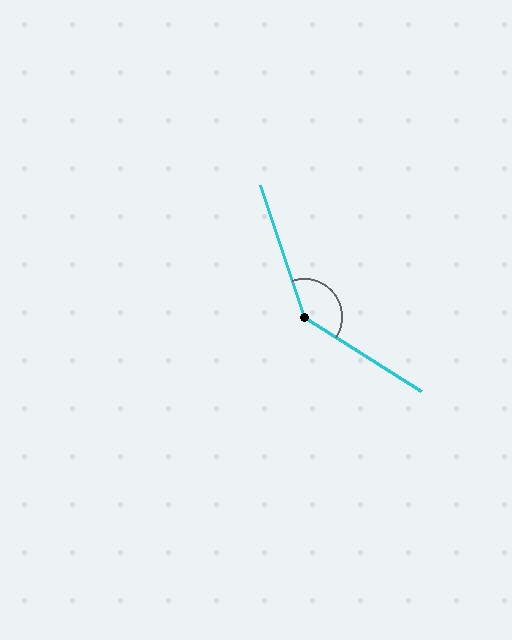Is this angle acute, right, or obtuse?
It is obtuse.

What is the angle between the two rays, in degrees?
Approximately 141 degrees.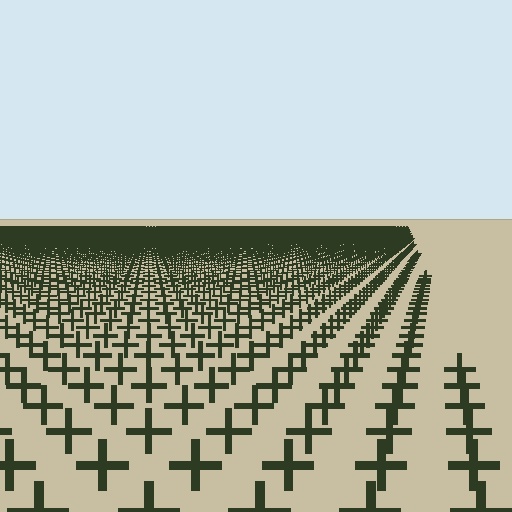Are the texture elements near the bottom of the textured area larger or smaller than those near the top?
Larger. Near the bottom, elements are closer to the viewer and appear at a bigger on-screen size.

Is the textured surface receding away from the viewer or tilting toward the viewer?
The surface is receding away from the viewer. Texture elements get smaller and denser toward the top.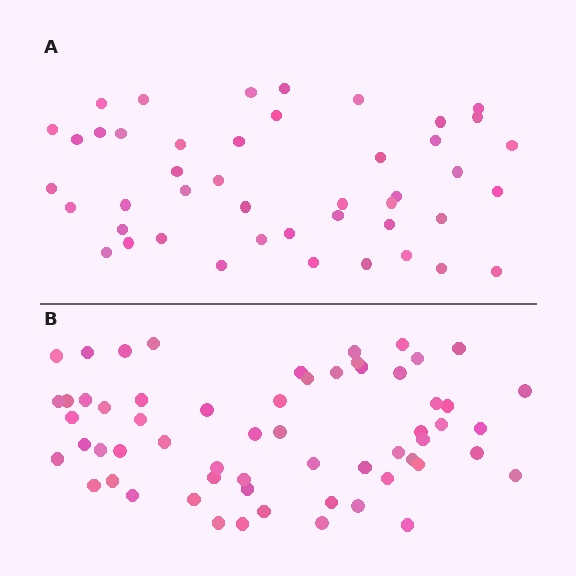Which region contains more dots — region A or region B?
Region B (the bottom region) has more dots.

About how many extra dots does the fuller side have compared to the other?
Region B has approximately 15 more dots than region A.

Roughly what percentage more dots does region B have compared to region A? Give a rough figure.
About 35% more.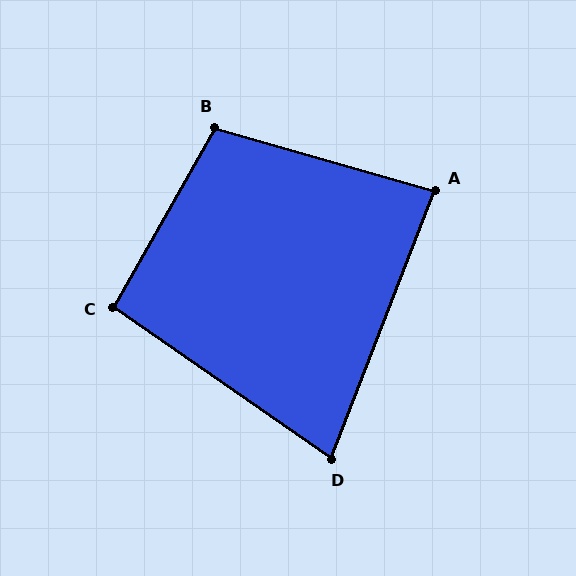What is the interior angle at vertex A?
Approximately 85 degrees (acute).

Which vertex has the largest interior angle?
B, at approximately 103 degrees.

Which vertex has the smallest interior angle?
D, at approximately 77 degrees.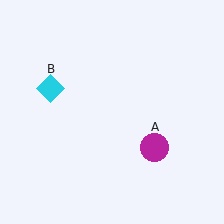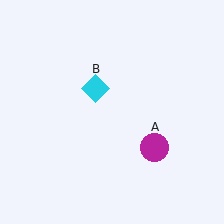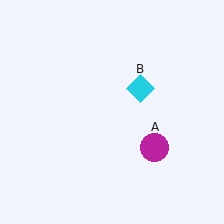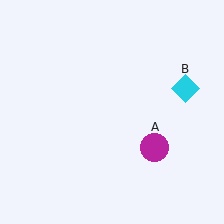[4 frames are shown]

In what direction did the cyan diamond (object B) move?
The cyan diamond (object B) moved right.